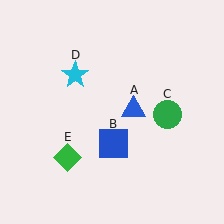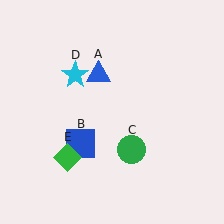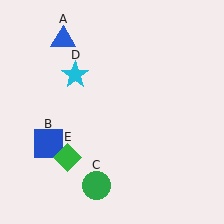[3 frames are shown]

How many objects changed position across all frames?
3 objects changed position: blue triangle (object A), blue square (object B), green circle (object C).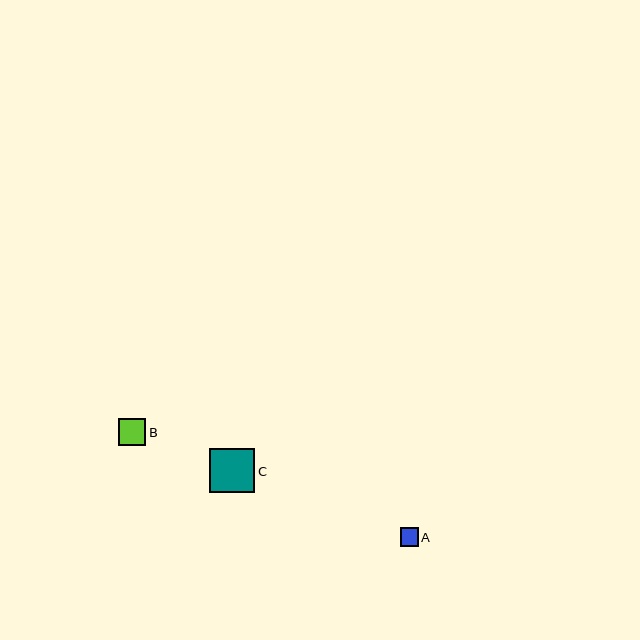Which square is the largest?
Square C is the largest with a size of approximately 45 pixels.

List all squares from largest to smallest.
From largest to smallest: C, B, A.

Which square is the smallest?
Square A is the smallest with a size of approximately 18 pixels.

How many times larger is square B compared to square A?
Square B is approximately 1.5 times the size of square A.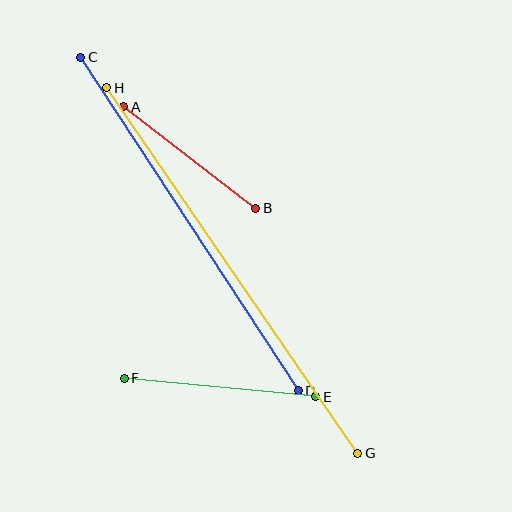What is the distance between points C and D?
The distance is approximately 398 pixels.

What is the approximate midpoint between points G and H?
The midpoint is at approximately (232, 271) pixels.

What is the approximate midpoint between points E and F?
The midpoint is at approximately (220, 388) pixels.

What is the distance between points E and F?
The distance is approximately 192 pixels.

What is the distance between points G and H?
The distance is approximately 444 pixels.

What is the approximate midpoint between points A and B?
The midpoint is at approximately (190, 158) pixels.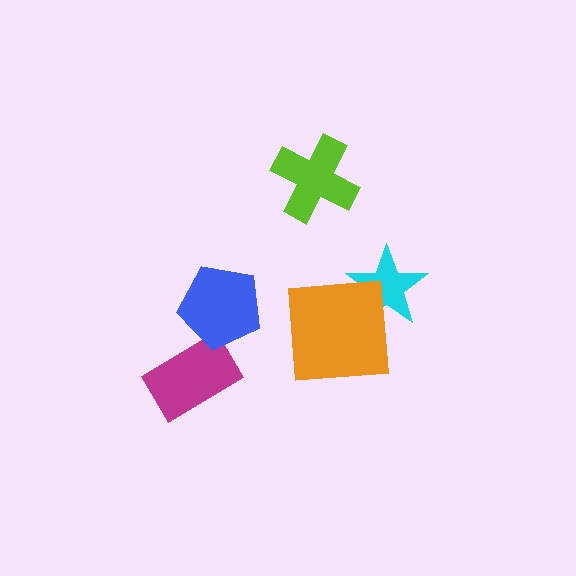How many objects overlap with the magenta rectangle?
1 object overlaps with the magenta rectangle.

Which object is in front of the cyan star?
The orange square is in front of the cyan star.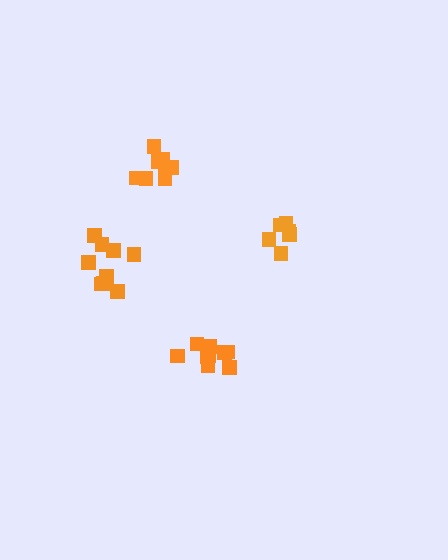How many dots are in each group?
Group 1: 9 dots, Group 2: 6 dots, Group 3: 9 dots, Group 4: 8 dots (32 total).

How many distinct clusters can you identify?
There are 4 distinct clusters.